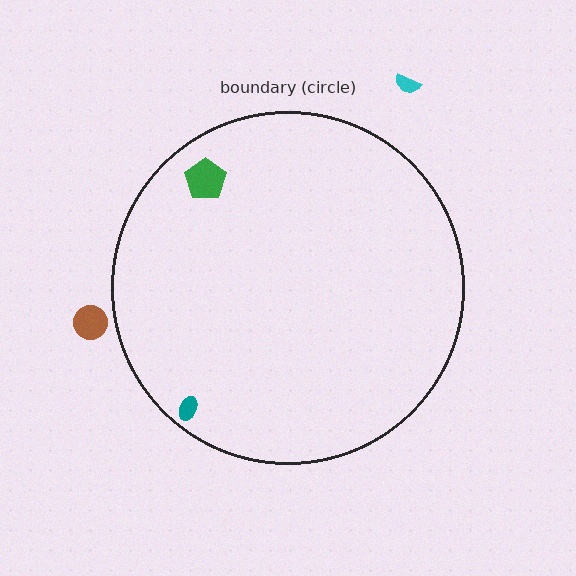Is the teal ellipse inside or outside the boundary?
Inside.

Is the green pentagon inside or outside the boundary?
Inside.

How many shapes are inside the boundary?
2 inside, 2 outside.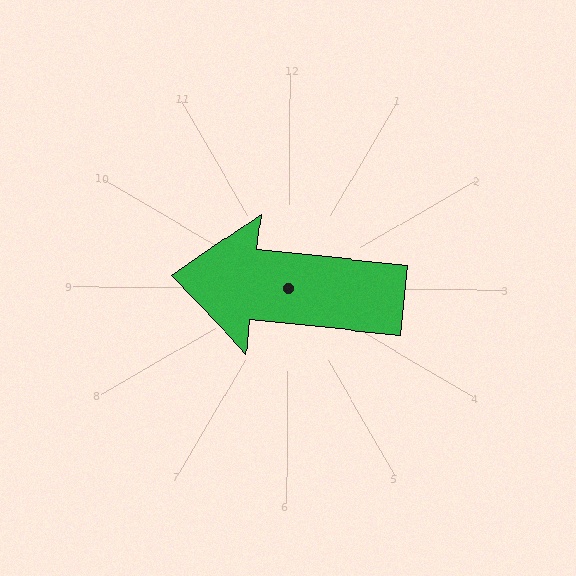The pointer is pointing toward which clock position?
Roughly 9 o'clock.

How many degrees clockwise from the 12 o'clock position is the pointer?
Approximately 276 degrees.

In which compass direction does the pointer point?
West.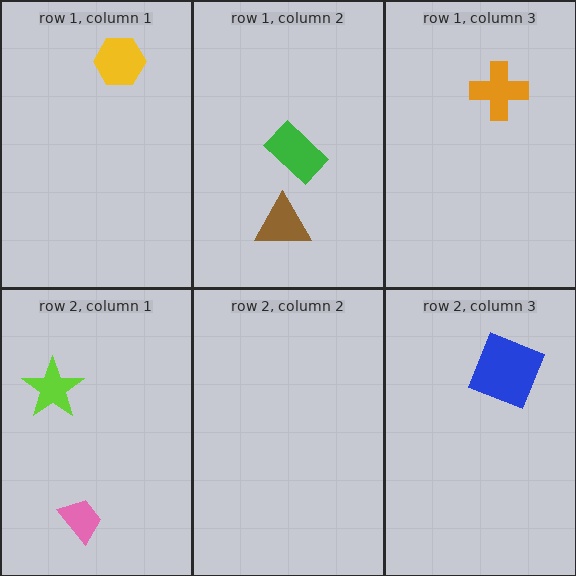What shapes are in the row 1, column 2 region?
The green rectangle, the brown triangle.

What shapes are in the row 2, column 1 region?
The lime star, the pink trapezoid.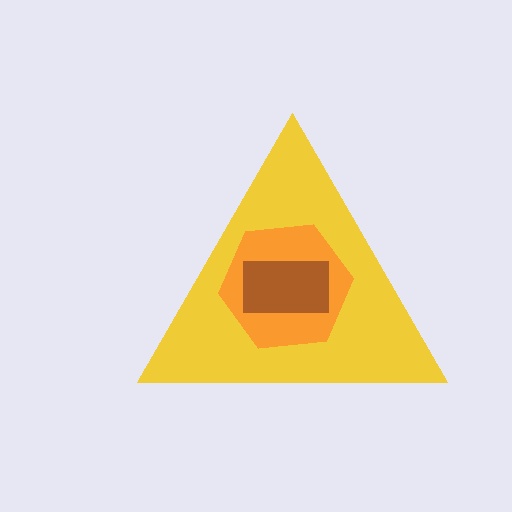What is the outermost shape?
The yellow triangle.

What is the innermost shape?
The brown rectangle.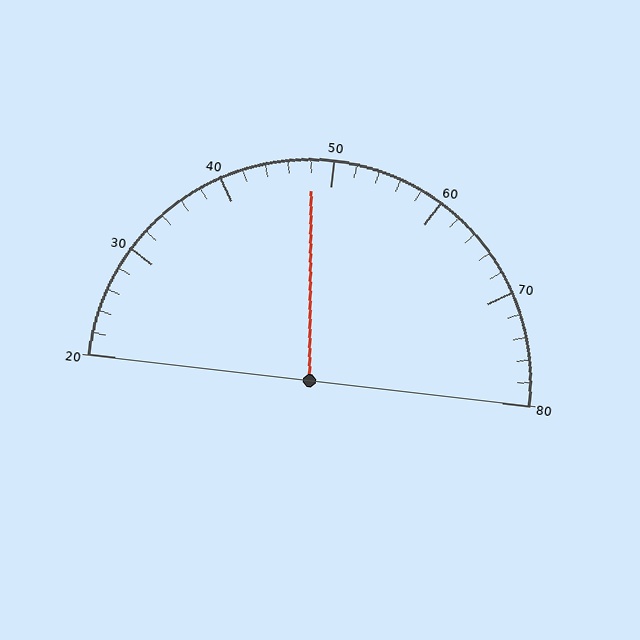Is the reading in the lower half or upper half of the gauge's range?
The reading is in the lower half of the range (20 to 80).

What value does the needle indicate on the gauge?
The needle indicates approximately 48.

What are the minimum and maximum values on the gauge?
The gauge ranges from 20 to 80.